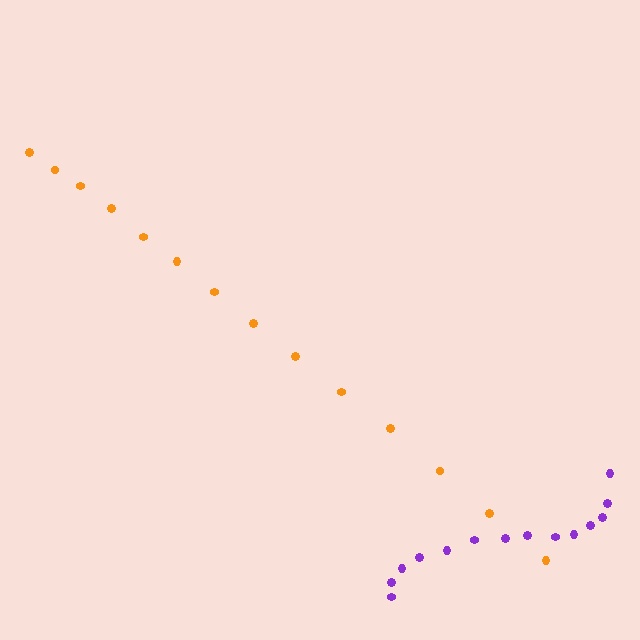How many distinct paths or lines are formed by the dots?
There are 2 distinct paths.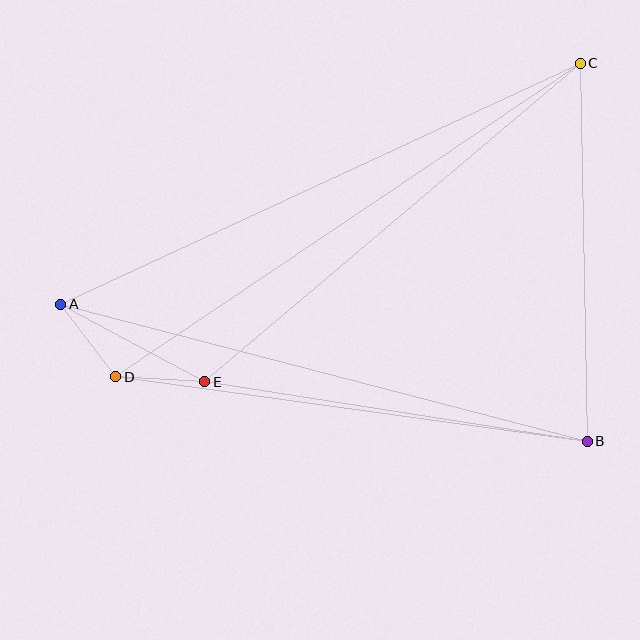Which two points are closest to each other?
Points D and E are closest to each other.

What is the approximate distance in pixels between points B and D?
The distance between B and D is approximately 476 pixels.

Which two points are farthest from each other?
Points A and C are farthest from each other.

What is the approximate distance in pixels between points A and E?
The distance between A and E is approximately 163 pixels.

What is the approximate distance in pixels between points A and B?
The distance between A and B is approximately 544 pixels.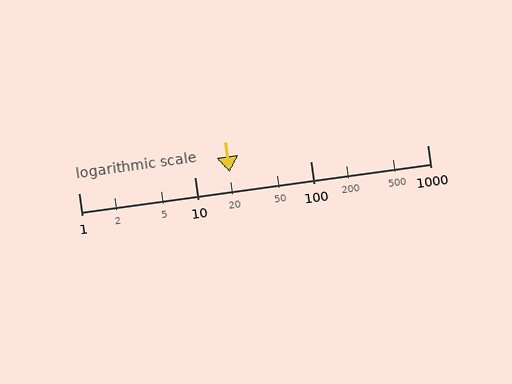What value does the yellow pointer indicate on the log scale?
The pointer indicates approximately 20.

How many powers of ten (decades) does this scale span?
The scale spans 3 decades, from 1 to 1000.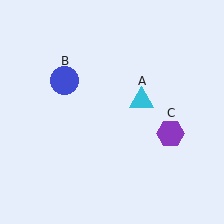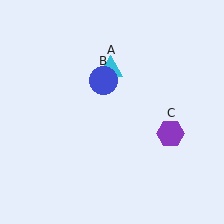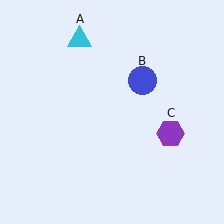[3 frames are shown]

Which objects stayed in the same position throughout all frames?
Purple hexagon (object C) remained stationary.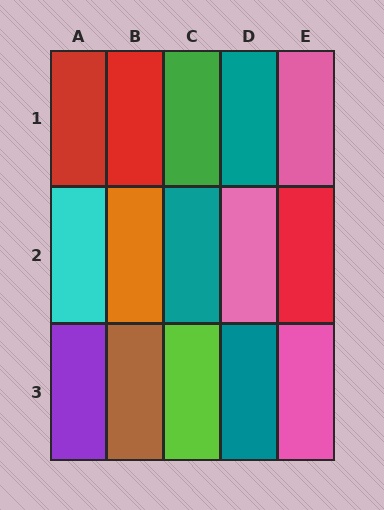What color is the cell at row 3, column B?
Brown.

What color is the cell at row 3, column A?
Purple.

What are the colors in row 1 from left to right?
Red, red, green, teal, pink.